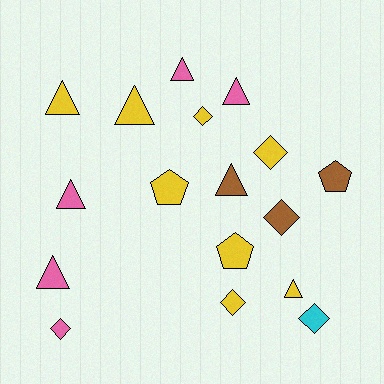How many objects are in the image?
There are 17 objects.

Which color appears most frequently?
Yellow, with 8 objects.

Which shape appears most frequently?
Triangle, with 8 objects.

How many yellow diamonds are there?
There are 3 yellow diamonds.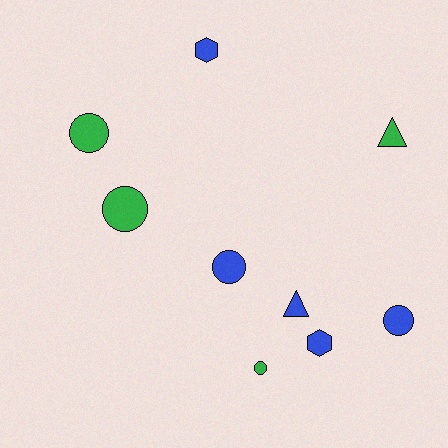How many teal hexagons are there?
There are no teal hexagons.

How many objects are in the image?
There are 9 objects.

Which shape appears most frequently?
Circle, with 5 objects.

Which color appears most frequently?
Blue, with 5 objects.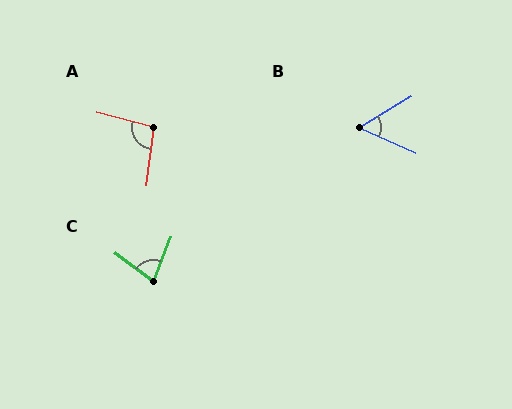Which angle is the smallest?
B, at approximately 55 degrees.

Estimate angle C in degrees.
Approximately 74 degrees.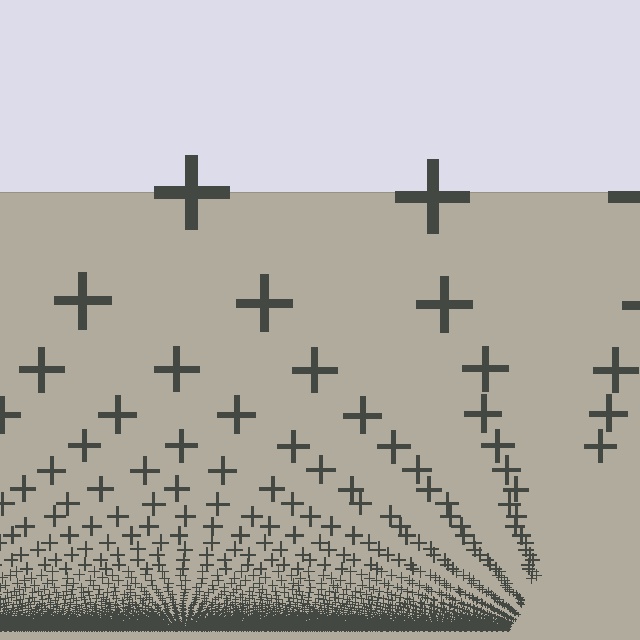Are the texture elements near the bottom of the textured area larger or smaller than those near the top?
Smaller. The gradient is inverted — elements near the bottom are smaller and denser.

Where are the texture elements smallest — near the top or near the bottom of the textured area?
Near the bottom.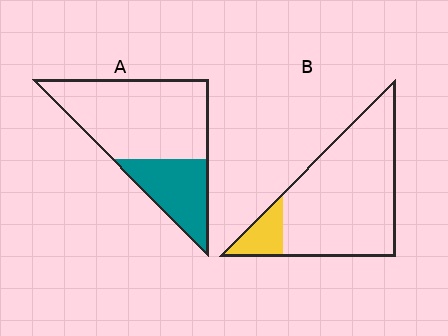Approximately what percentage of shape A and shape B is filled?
A is approximately 30% and B is approximately 15%.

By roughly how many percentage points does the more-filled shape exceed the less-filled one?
By roughly 15 percentage points (A over B).